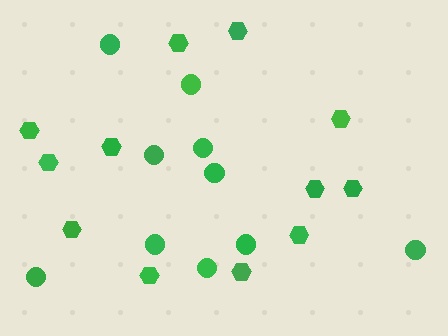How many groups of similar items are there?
There are 2 groups: one group of hexagons (12) and one group of circles (10).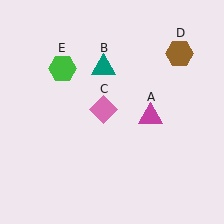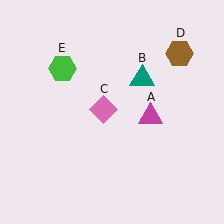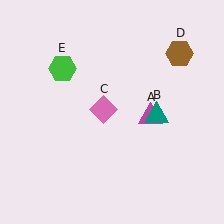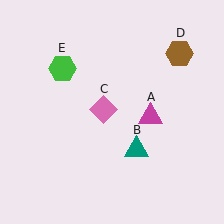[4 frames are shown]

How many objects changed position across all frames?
1 object changed position: teal triangle (object B).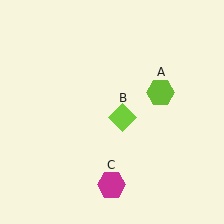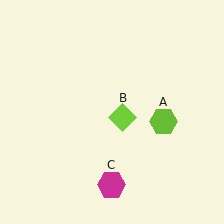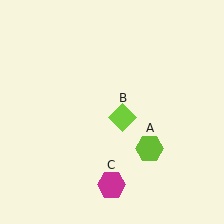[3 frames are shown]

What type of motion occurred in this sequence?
The lime hexagon (object A) rotated clockwise around the center of the scene.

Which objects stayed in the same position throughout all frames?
Lime diamond (object B) and magenta hexagon (object C) remained stationary.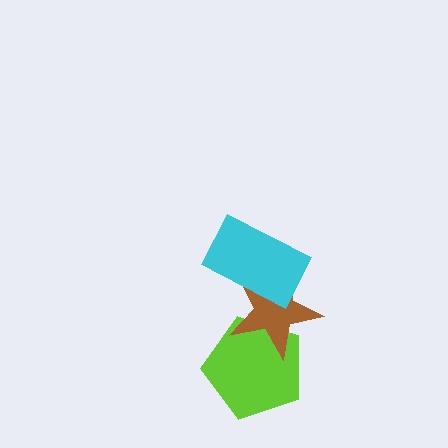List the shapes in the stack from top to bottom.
From top to bottom: the cyan rectangle, the brown star, the lime pentagon.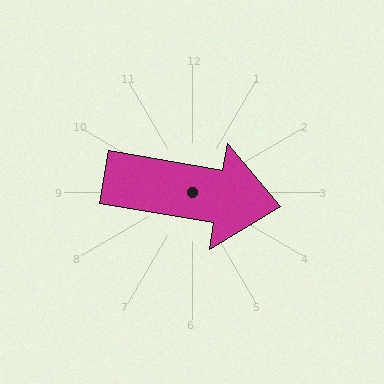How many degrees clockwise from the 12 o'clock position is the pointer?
Approximately 100 degrees.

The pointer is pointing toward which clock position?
Roughly 3 o'clock.